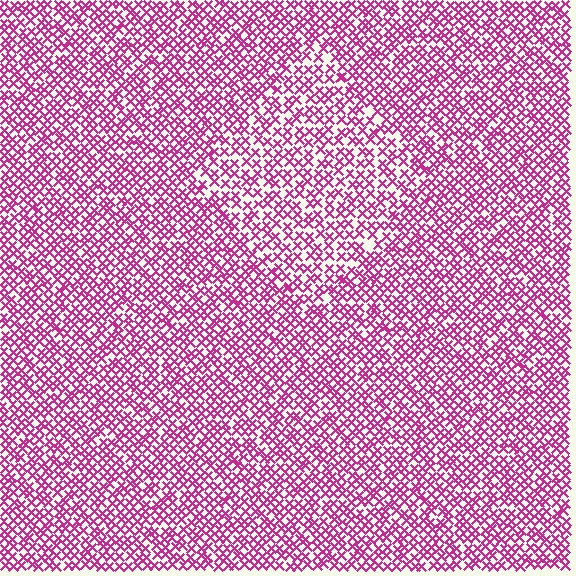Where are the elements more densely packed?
The elements are more densely packed outside the diamond boundary.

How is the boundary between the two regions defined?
The boundary is defined by a change in element density (approximately 1.4x ratio). All elements are the same color, size, and shape.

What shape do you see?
I see a diamond.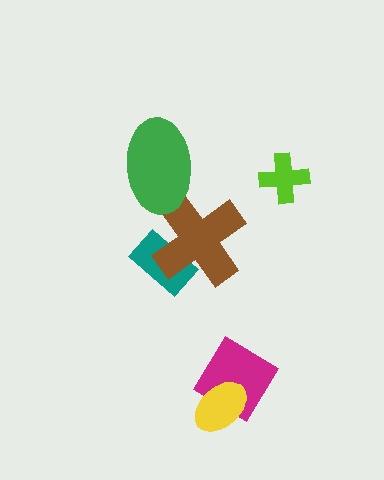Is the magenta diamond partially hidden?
Yes, it is partially covered by another shape.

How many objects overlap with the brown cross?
2 objects overlap with the brown cross.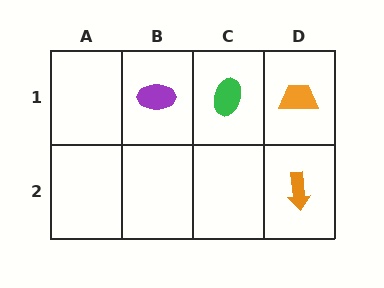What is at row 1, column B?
A purple ellipse.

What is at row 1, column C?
A green ellipse.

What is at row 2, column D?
An orange arrow.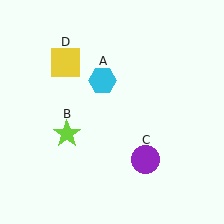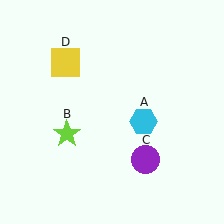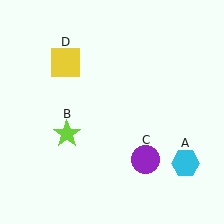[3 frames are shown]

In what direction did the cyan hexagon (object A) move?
The cyan hexagon (object A) moved down and to the right.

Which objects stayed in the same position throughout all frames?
Lime star (object B) and purple circle (object C) and yellow square (object D) remained stationary.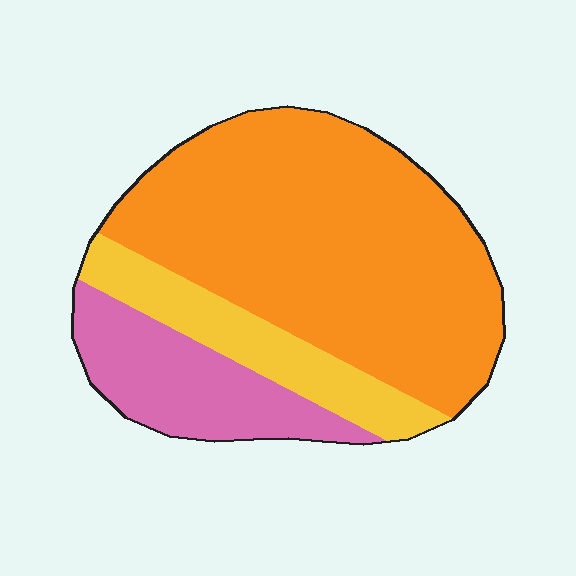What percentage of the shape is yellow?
Yellow takes up about one sixth (1/6) of the shape.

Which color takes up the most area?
Orange, at roughly 65%.